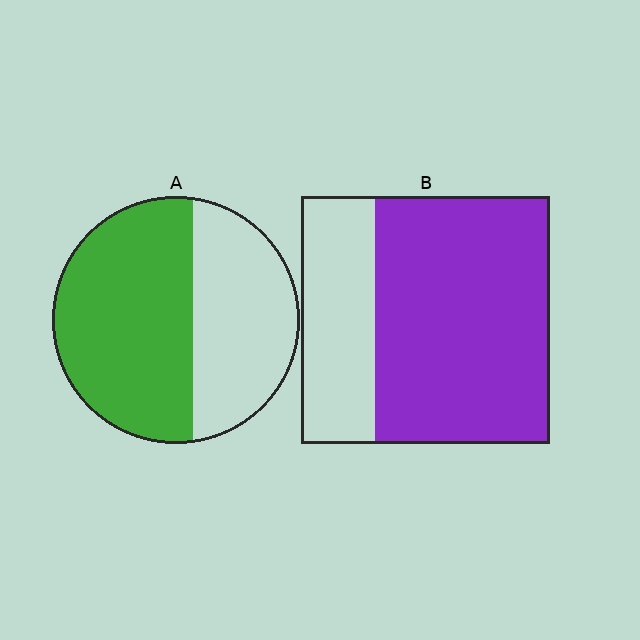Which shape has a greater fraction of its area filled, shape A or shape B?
Shape B.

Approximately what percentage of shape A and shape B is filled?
A is approximately 60% and B is approximately 70%.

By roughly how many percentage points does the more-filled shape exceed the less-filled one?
By roughly 10 percentage points (B over A).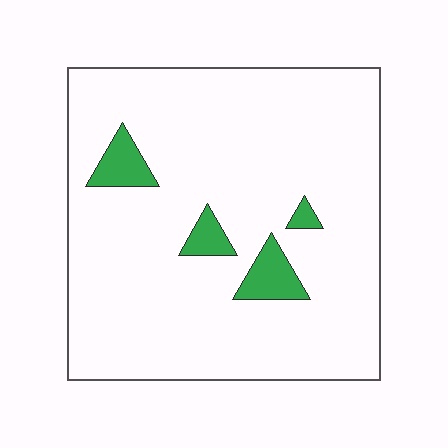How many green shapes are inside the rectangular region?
4.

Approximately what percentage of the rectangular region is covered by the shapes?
Approximately 10%.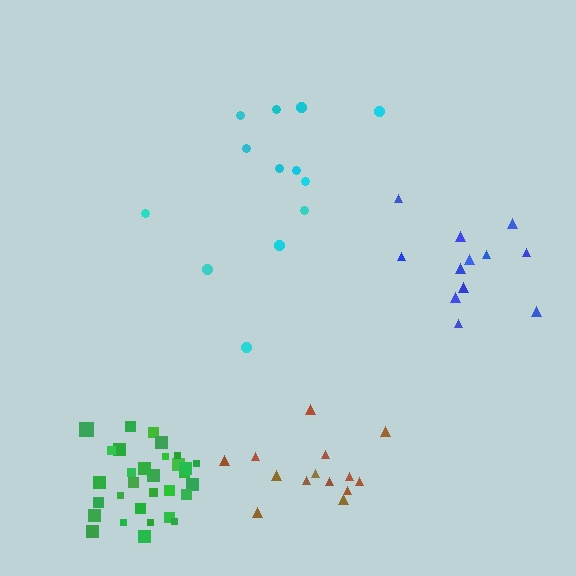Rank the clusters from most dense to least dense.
green, brown, blue, cyan.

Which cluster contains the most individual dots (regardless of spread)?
Green (32).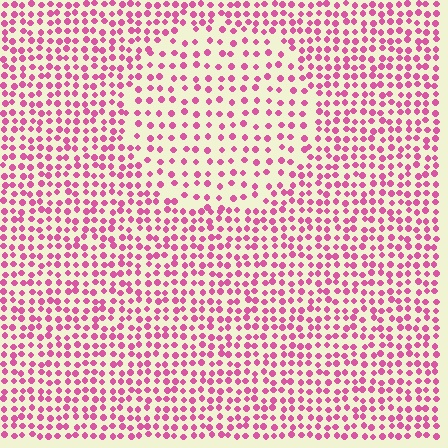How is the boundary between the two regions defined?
The boundary is defined by a change in element density (approximately 1.8x ratio). All elements are the same color, size, and shape.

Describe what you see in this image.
The image contains small pink elements arranged at two different densities. A circle-shaped region is visible where the elements are less densely packed than the surrounding area.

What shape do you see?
I see a circle.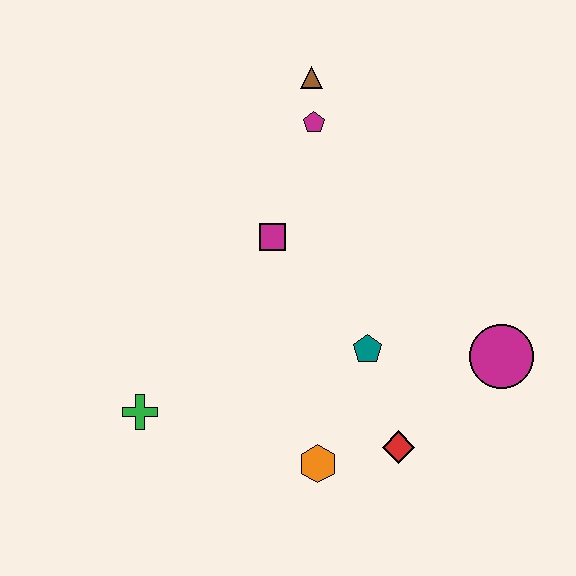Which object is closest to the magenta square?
The magenta pentagon is closest to the magenta square.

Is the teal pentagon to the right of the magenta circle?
No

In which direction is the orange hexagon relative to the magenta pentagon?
The orange hexagon is below the magenta pentagon.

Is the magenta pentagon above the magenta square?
Yes